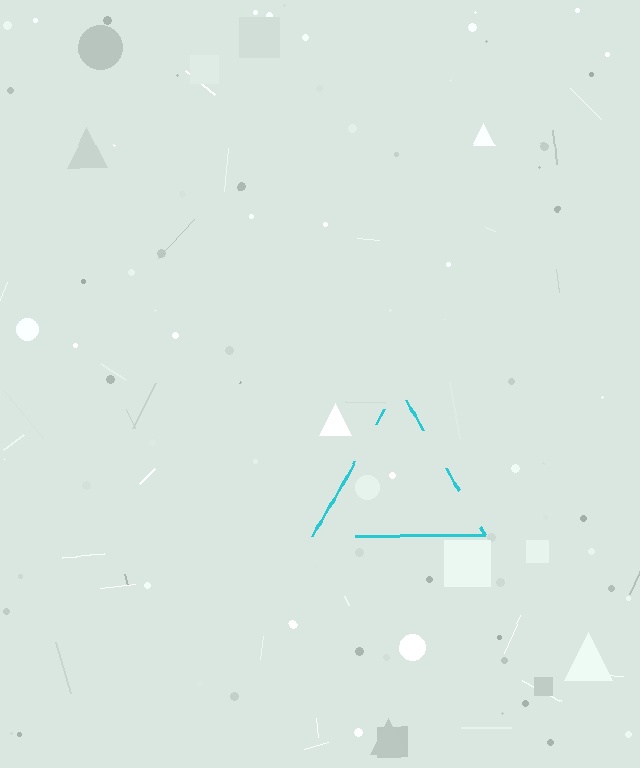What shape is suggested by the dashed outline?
The dashed outline suggests a triangle.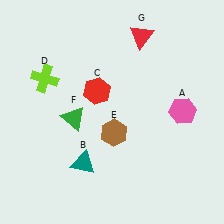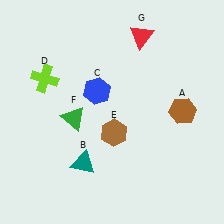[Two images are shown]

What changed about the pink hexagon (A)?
In Image 1, A is pink. In Image 2, it changed to brown.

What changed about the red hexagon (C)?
In Image 1, C is red. In Image 2, it changed to blue.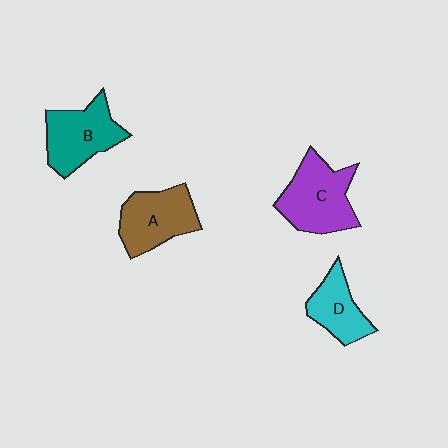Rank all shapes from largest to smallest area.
From largest to smallest: C (purple), B (teal), A (brown), D (cyan).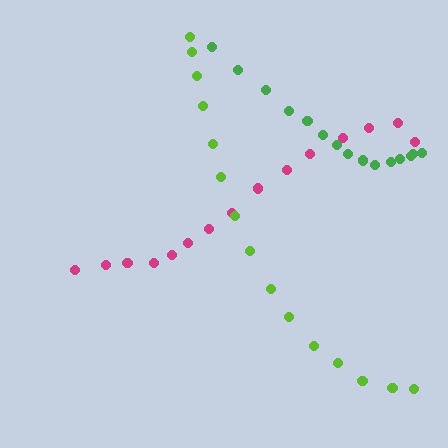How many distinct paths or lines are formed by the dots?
There are 3 distinct paths.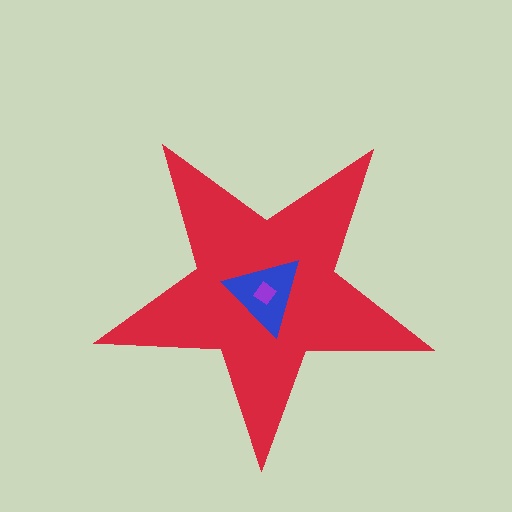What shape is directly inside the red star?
The blue triangle.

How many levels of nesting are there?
3.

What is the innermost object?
The purple diamond.